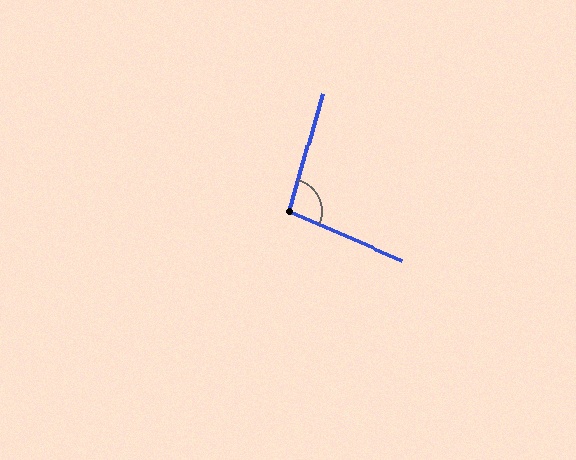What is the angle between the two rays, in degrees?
Approximately 98 degrees.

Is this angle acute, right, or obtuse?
It is obtuse.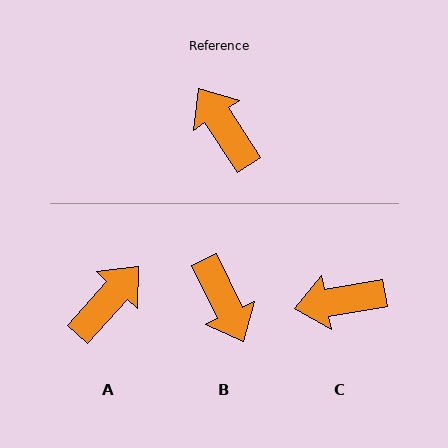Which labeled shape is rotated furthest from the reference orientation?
B, about 173 degrees away.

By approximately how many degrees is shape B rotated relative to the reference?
Approximately 173 degrees counter-clockwise.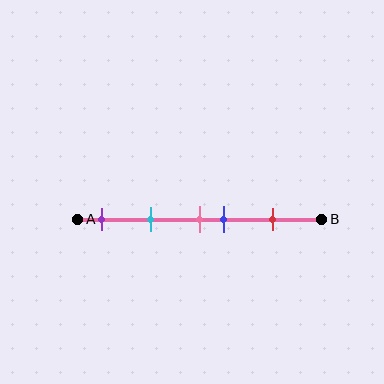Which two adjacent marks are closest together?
The pink and blue marks are the closest adjacent pair.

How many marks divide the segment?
There are 5 marks dividing the segment.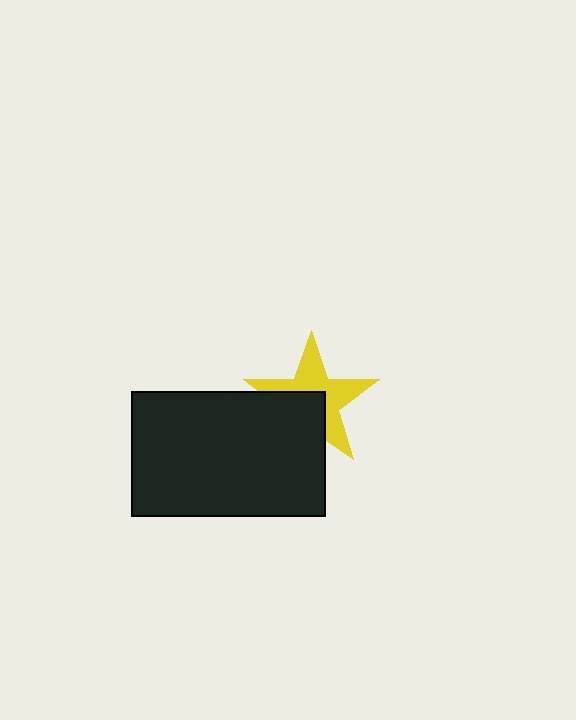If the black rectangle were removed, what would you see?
You would see the complete yellow star.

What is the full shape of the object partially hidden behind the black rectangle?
The partially hidden object is a yellow star.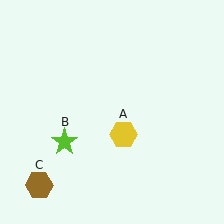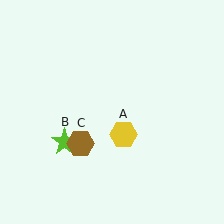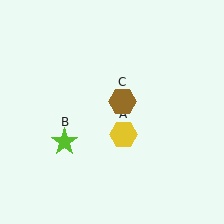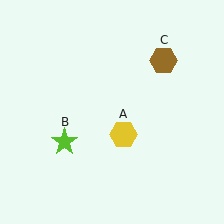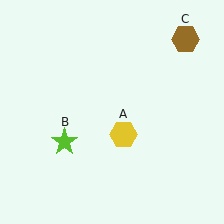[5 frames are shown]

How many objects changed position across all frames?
1 object changed position: brown hexagon (object C).